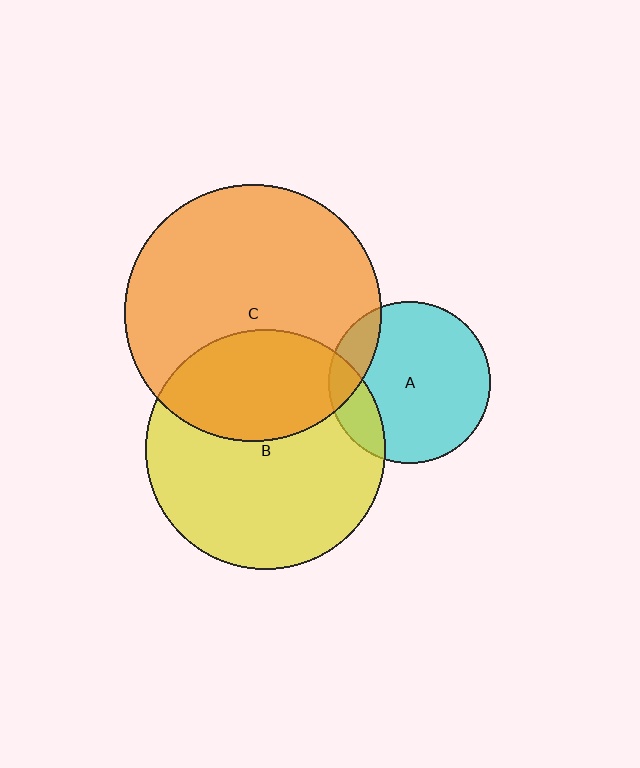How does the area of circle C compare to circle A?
Approximately 2.5 times.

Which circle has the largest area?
Circle C (orange).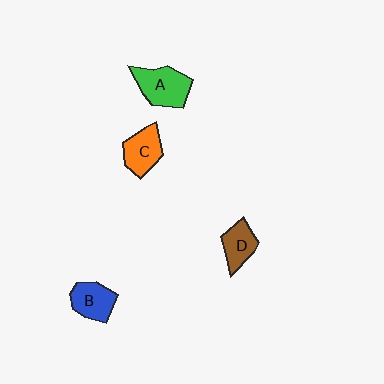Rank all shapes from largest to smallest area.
From largest to smallest: A (green), C (orange), B (blue), D (brown).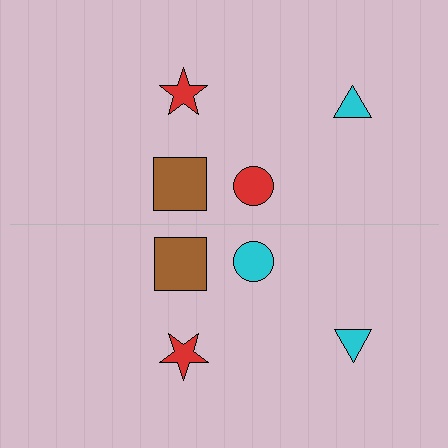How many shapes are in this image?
There are 8 shapes in this image.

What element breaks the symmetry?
The cyan circle on the bottom side breaks the symmetry — its mirror counterpart is red.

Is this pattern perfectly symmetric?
No, the pattern is not perfectly symmetric. The cyan circle on the bottom side breaks the symmetry — its mirror counterpart is red.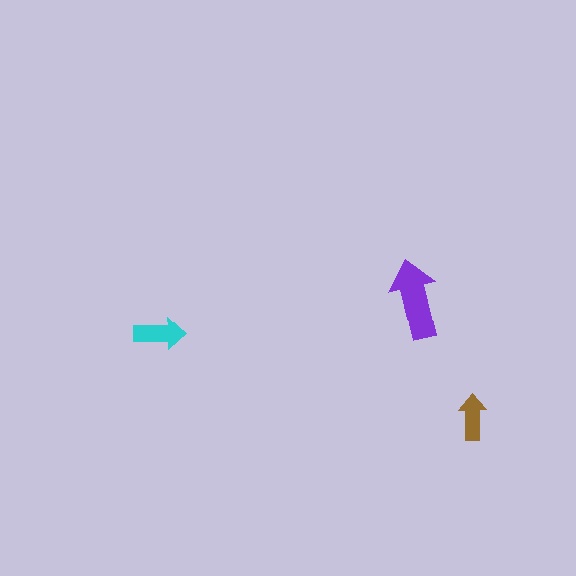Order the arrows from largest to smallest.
the purple one, the cyan one, the brown one.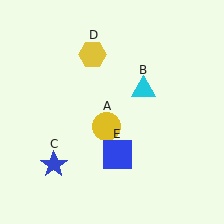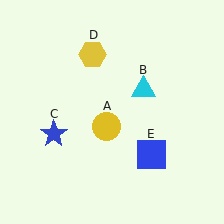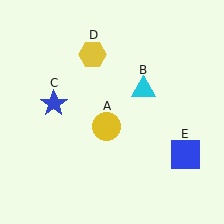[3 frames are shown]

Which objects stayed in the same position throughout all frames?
Yellow circle (object A) and cyan triangle (object B) and yellow hexagon (object D) remained stationary.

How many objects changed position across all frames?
2 objects changed position: blue star (object C), blue square (object E).